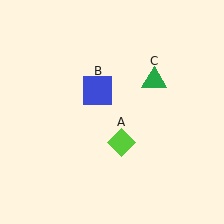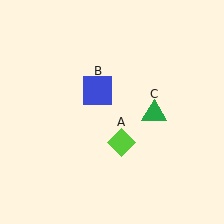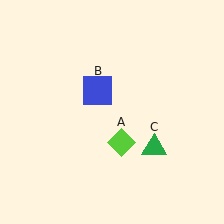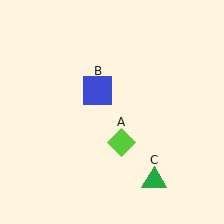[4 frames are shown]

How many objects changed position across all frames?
1 object changed position: green triangle (object C).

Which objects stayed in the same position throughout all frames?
Lime diamond (object A) and blue square (object B) remained stationary.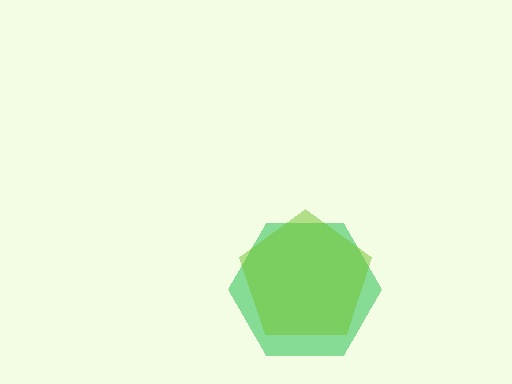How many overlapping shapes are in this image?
There are 2 overlapping shapes in the image.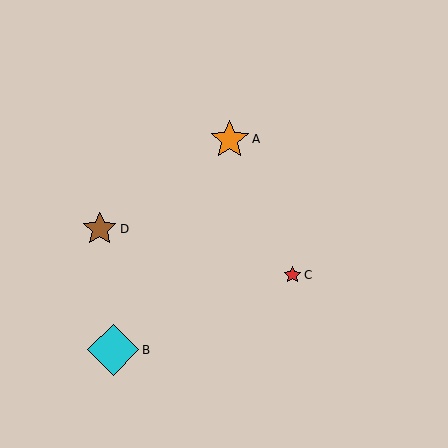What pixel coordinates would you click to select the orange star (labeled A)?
Click at (230, 139) to select the orange star A.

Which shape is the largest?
The cyan diamond (labeled B) is the largest.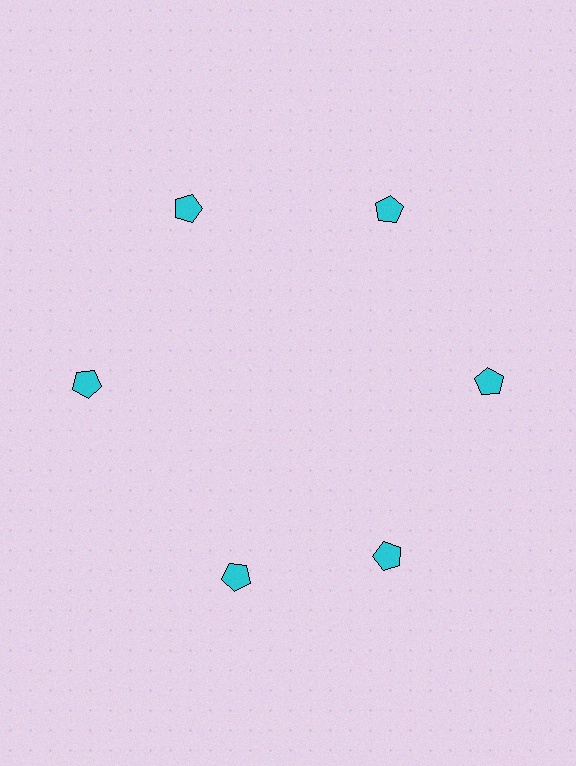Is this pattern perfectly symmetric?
No. The 6 cyan pentagons are arranged in a ring, but one element near the 7 o'clock position is rotated out of alignment along the ring, breaking the 6-fold rotational symmetry.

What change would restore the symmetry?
The symmetry would be restored by rotating it back into even spacing with its neighbors so that all 6 pentagons sit at equal angles and equal distance from the center.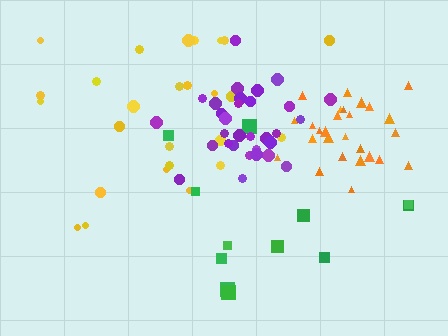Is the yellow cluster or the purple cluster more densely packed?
Purple.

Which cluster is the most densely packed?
Orange.